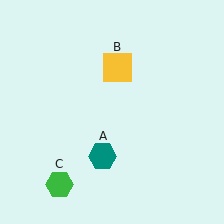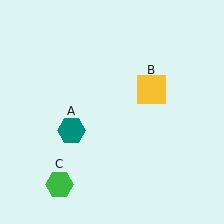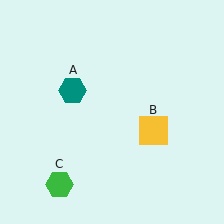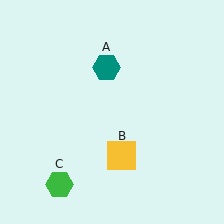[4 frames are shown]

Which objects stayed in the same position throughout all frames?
Green hexagon (object C) remained stationary.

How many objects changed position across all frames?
2 objects changed position: teal hexagon (object A), yellow square (object B).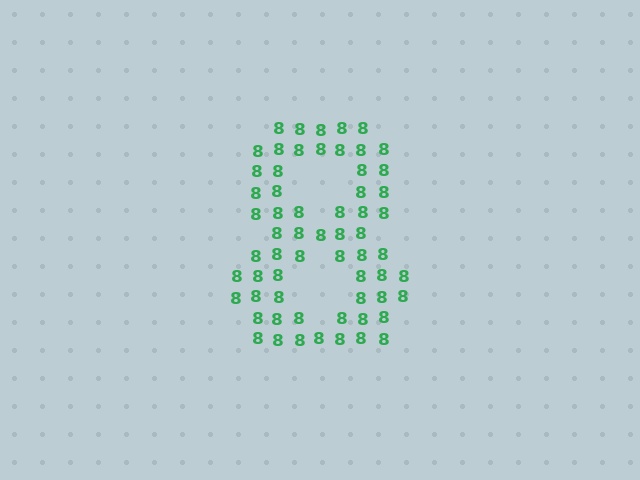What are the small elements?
The small elements are digit 8's.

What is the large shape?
The large shape is the digit 8.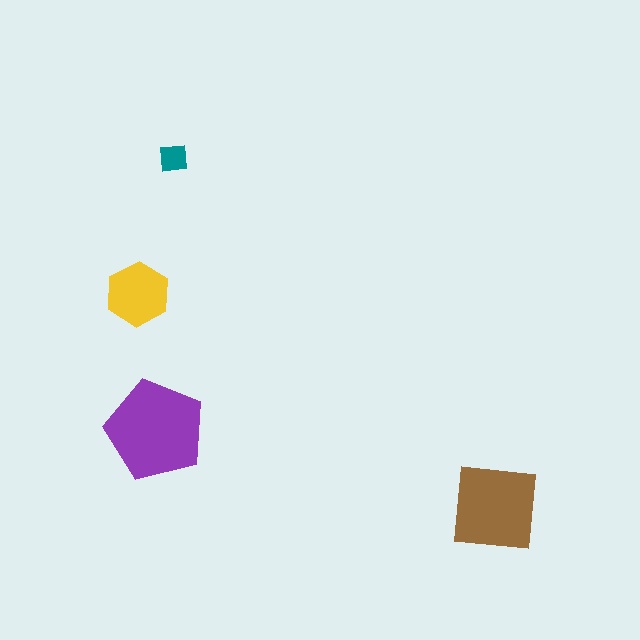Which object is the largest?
The purple pentagon.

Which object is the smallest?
The teal square.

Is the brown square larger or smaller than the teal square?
Larger.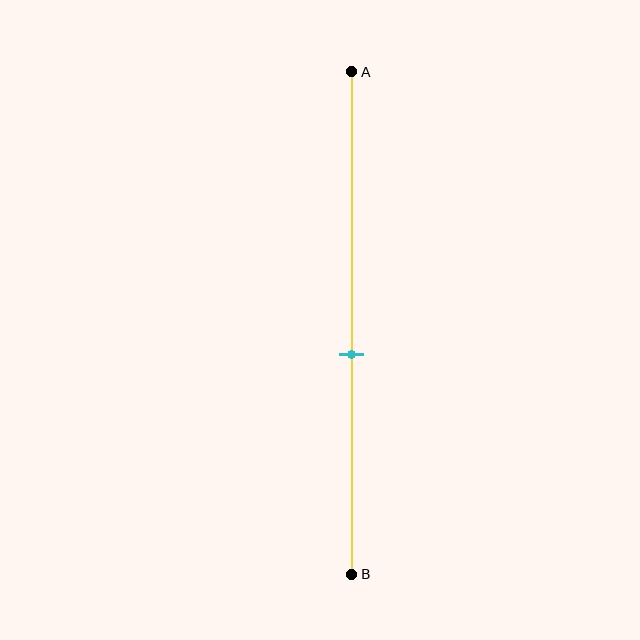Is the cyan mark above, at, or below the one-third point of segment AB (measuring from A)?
The cyan mark is below the one-third point of segment AB.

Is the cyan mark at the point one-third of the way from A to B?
No, the mark is at about 55% from A, not at the 33% one-third point.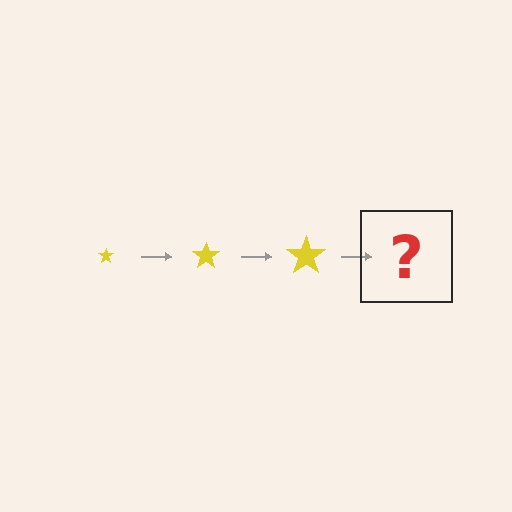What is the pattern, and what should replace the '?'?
The pattern is that the star gets progressively larger each step. The '?' should be a yellow star, larger than the previous one.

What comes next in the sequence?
The next element should be a yellow star, larger than the previous one.